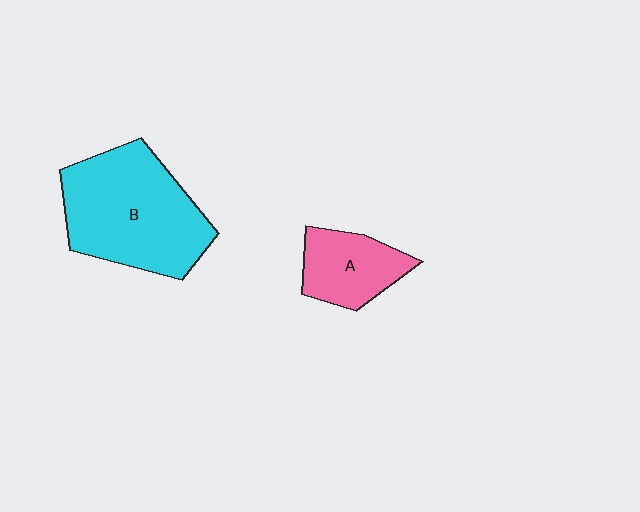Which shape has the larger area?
Shape B (cyan).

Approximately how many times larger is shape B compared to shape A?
Approximately 2.2 times.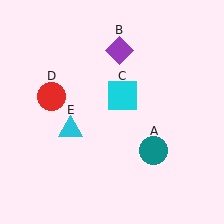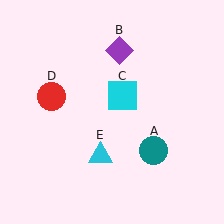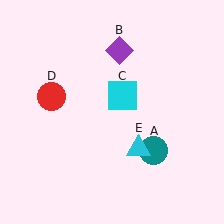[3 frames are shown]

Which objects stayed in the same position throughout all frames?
Teal circle (object A) and purple diamond (object B) and cyan square (object C) and red circle (object D) remained stationary.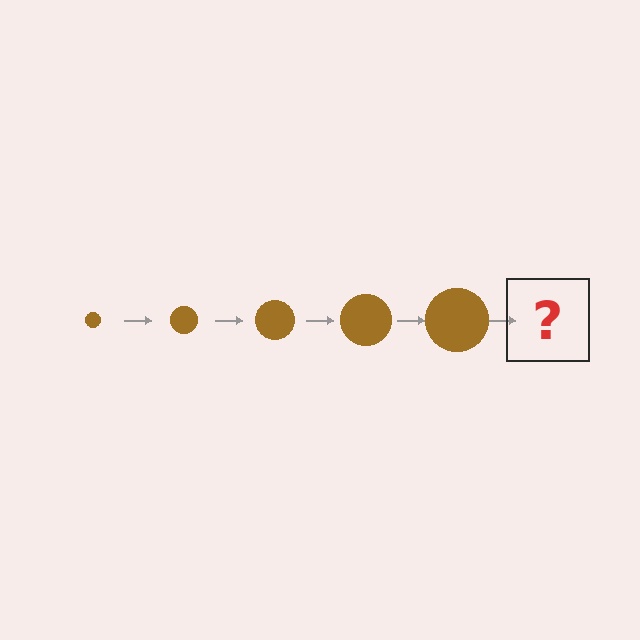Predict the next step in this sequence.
The next step is a brown circle, larger than the previous one.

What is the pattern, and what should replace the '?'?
The pattern is that the circle gets progressively larger each step. The '?' should be a brown circle, larger than the previous one.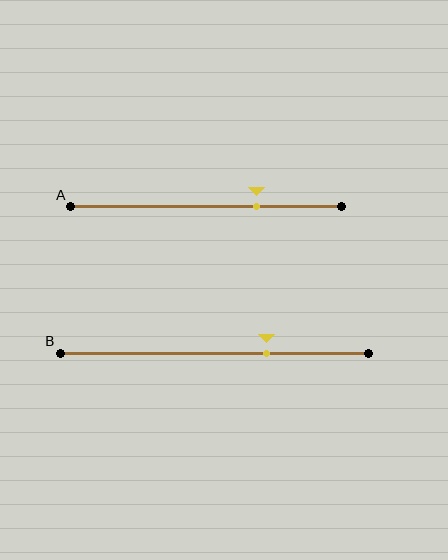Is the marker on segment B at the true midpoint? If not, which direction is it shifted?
No, the marker on segment B is shifted to the right by about 17% of the segment length.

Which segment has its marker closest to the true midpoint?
Segment B has its marker closest to the true midpoint.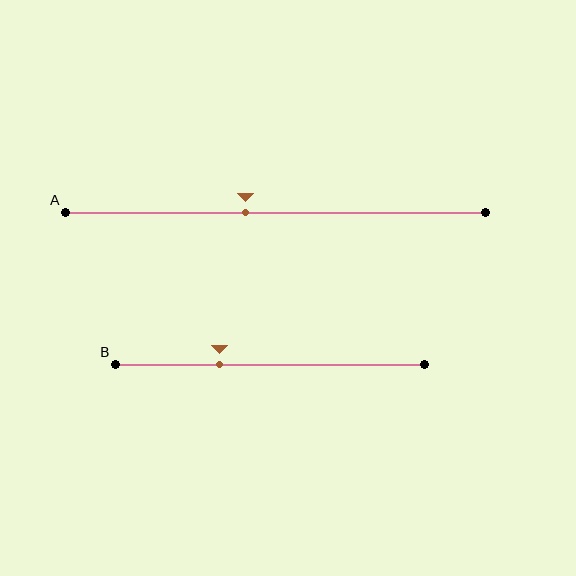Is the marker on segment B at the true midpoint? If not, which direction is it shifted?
No, the marker on segment B is shifted to the left by about 16% of the segment length.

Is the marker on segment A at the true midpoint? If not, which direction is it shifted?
No, the marker on segment A is shifted to the left by about 7% of the segment length.